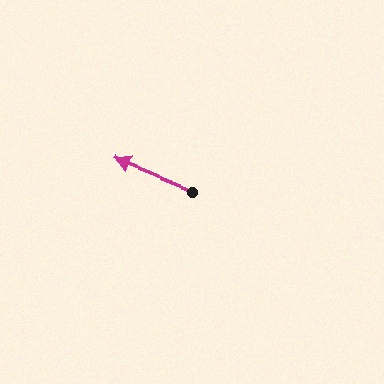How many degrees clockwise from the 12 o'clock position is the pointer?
Approximately 292 degrees.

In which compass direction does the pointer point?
West.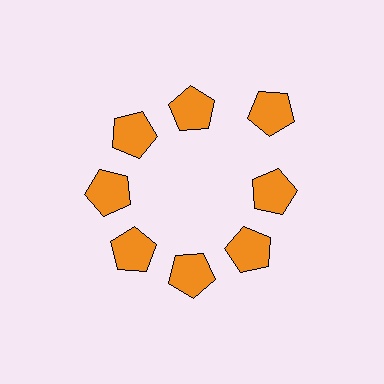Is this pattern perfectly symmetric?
No. The 8 orange pentagons are arranged in a ring, but one element near the 2 o'clock position is pushed outward from the center, breaking the 8-fold rotational symmetry.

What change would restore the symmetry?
The symmetry would be restored by moving it inward, back onto the ring so that all 8 pentagons sit at equal angles and equal distance from the center.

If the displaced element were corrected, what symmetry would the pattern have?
It would have 8-fold rotational symmetry — the pattern would map onto itself every 45 degrees.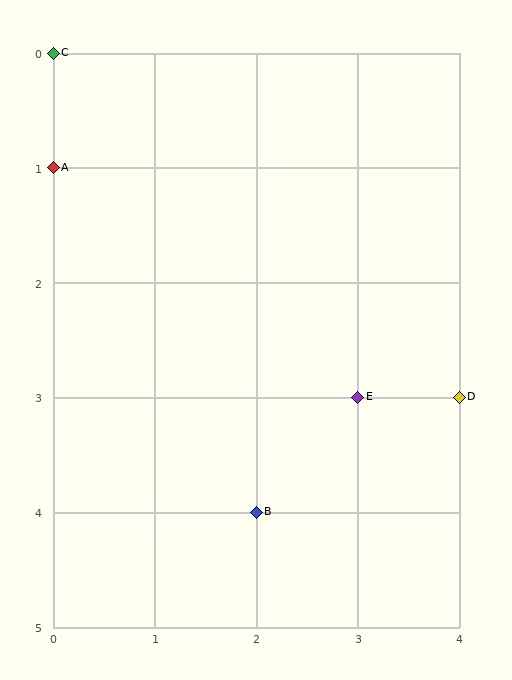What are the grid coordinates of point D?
Point D is at grid coordinates (4, 3).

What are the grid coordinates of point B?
Point B is at grid coordinates (2, 4).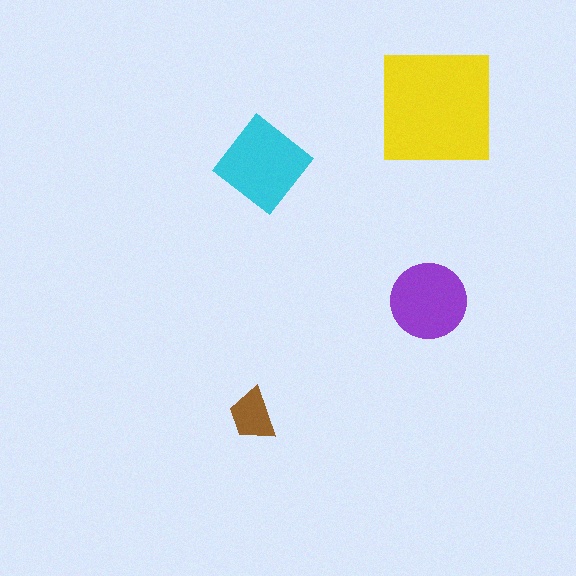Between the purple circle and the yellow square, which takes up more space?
The yellow square.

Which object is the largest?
The yellow square.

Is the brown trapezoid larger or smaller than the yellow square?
Smaller.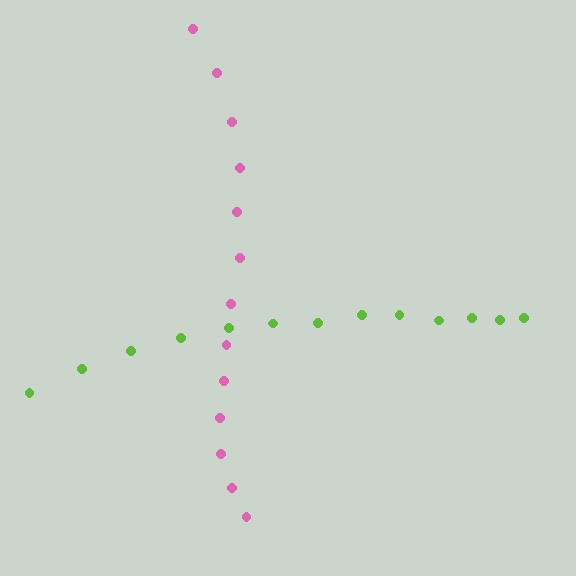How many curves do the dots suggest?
There are 2 distinct paths.